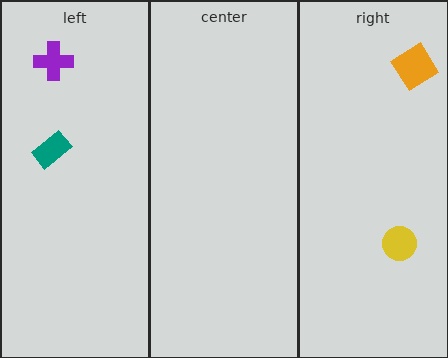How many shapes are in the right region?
2.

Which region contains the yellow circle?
The right region.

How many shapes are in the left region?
2.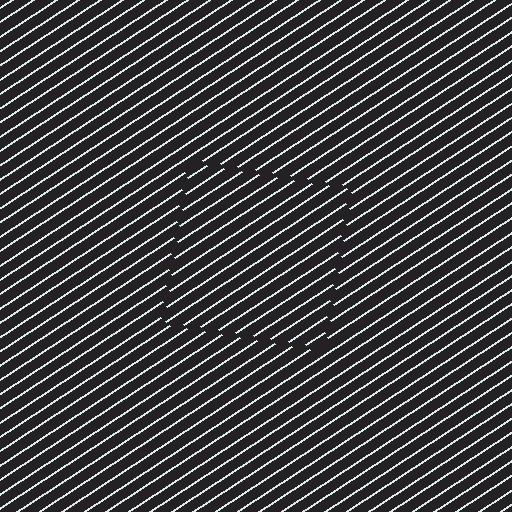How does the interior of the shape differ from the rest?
The interior of the shape contains the same grating, shifted by half a period — the contour is defined by the phase discontinuity where line-ends from the inner and outer gratings abut.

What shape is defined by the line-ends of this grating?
An illusory square. The interior of the shape contains the same grating, shifted by half a period — the contour is defined by the phase discontinuity where line-ends from the inner and outer gratings abut.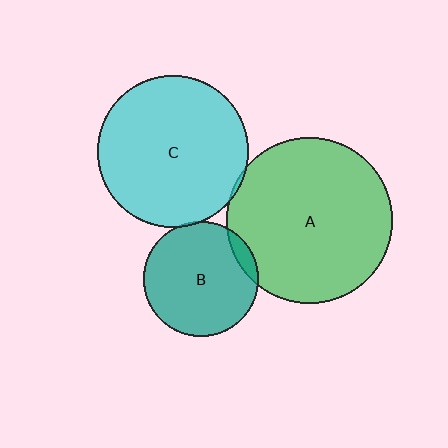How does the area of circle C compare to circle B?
Approximately 1.7 times.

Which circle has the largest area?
Circle A (green).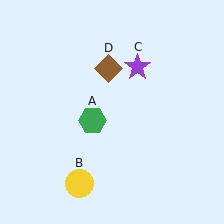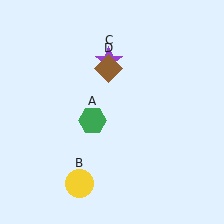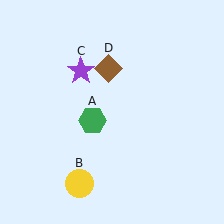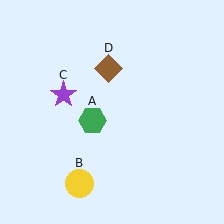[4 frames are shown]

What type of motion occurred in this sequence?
The purple star (object C) rotated counterclockwise around the center of the scene.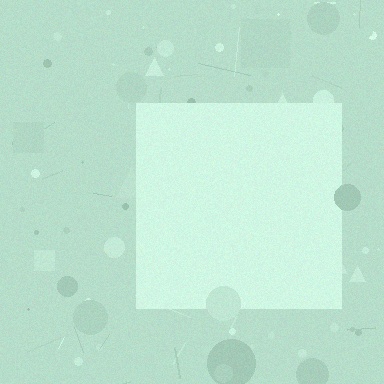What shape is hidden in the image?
A square is hidden in the image.